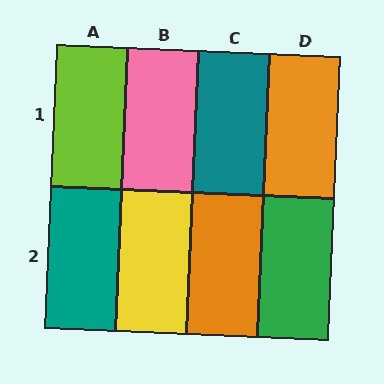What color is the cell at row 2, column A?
Teal.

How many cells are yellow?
1 cell is yellow.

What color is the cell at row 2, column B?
Yellow.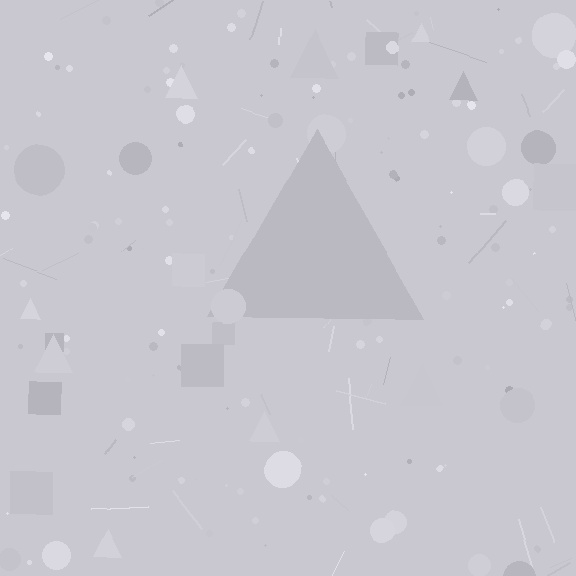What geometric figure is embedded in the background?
A triangle is embedded in the background.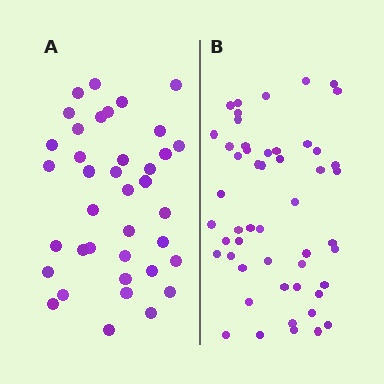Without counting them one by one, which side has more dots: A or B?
Region B (the right region) has more dots.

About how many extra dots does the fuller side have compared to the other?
Region B has approximately 15 more dots than region A.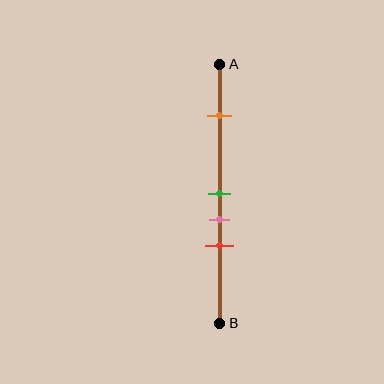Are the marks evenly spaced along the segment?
No, the marks are not evenly spaced.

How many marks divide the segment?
There are 4 marks dividing the segment.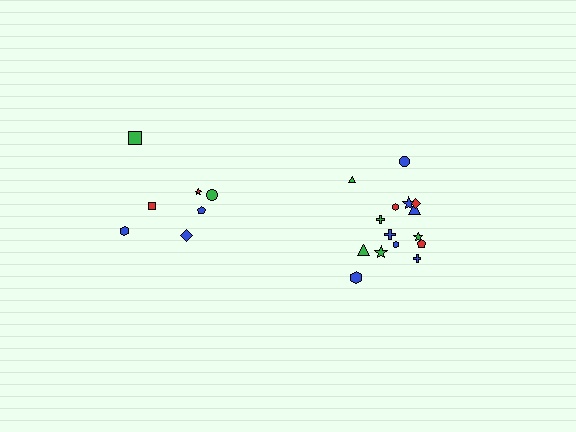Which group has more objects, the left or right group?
The right group.